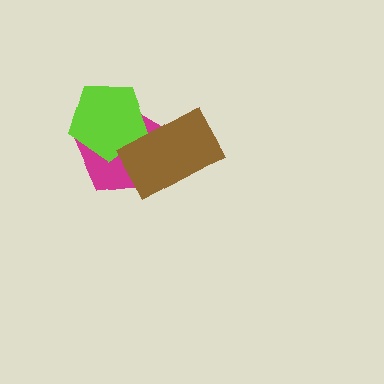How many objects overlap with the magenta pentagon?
2 objects overlap with the magenta pentagon.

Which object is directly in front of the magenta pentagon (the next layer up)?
The lime pentagon is directly in front of the magenta pentagon.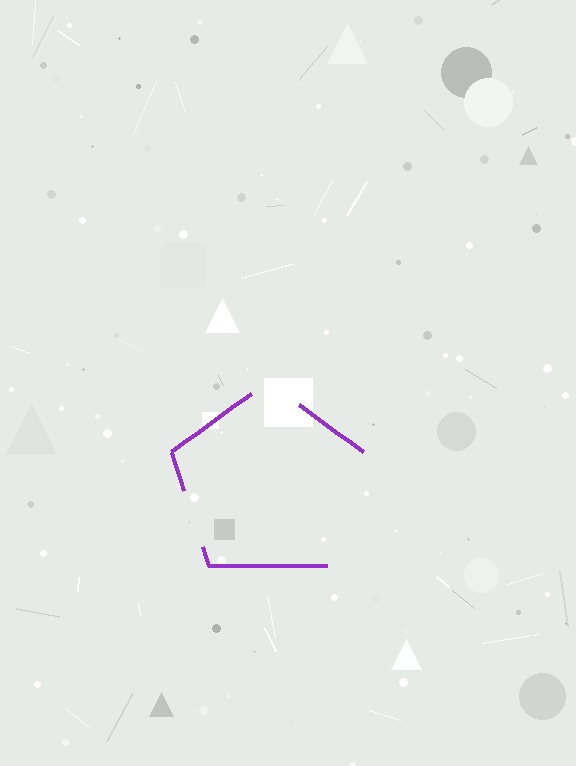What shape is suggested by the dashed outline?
The dashed outline suggests a pentagon.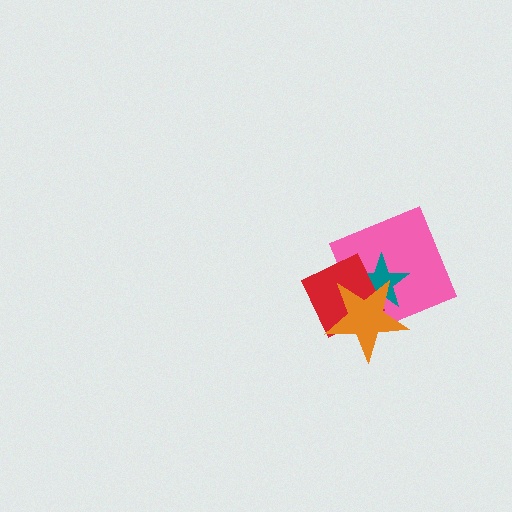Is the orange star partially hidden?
No, no other shape covers it.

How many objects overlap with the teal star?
3 objects overlap with the teal star.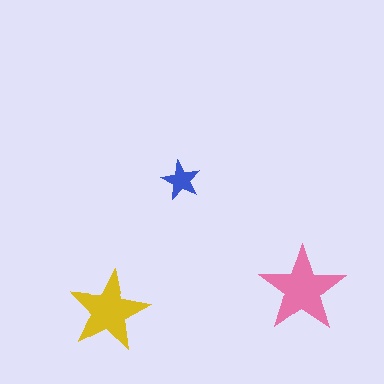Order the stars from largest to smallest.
the pink one, the yellow one, the blue one.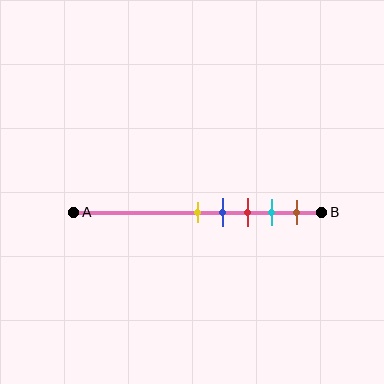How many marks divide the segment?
There are 5 marks dividing the segment.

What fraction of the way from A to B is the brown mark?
The brown mark is approximately 90% (0.9) of the way from A to B.